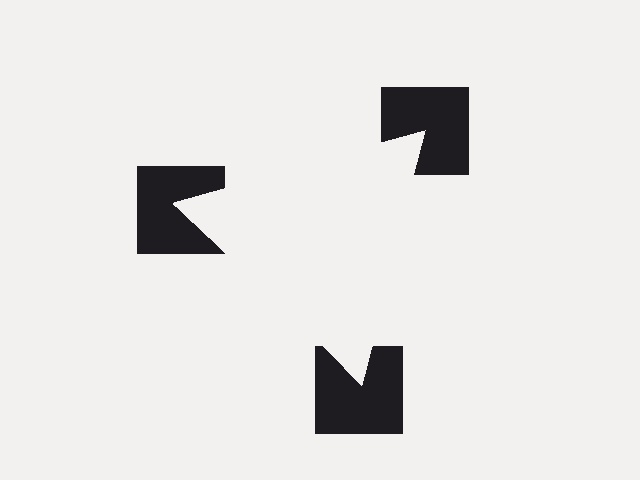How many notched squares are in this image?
There are 3 — one at each vertex of the illusory triangle.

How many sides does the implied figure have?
3 sides.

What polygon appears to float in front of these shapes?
An illusory triangle — its edges are inferred from the aligned wedge cuts in the notched squares, not physically drawn.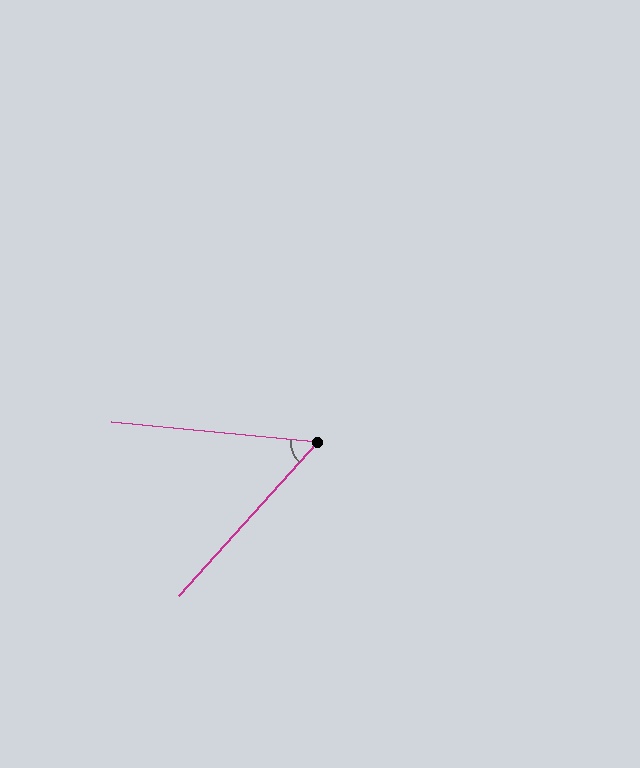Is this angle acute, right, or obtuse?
It is acute.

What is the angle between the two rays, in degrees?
Approximately 53 degrees.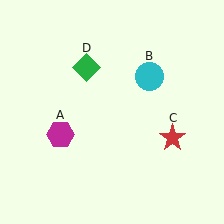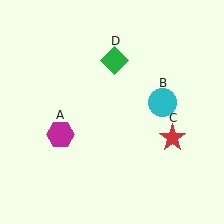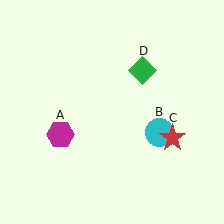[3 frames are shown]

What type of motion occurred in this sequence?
The cyan circle (object B), green diamond (object D) rotated clockwise around the center of the scene.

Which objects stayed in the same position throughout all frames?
Magenta hexagon (object A) and red star (object C) remained stationary.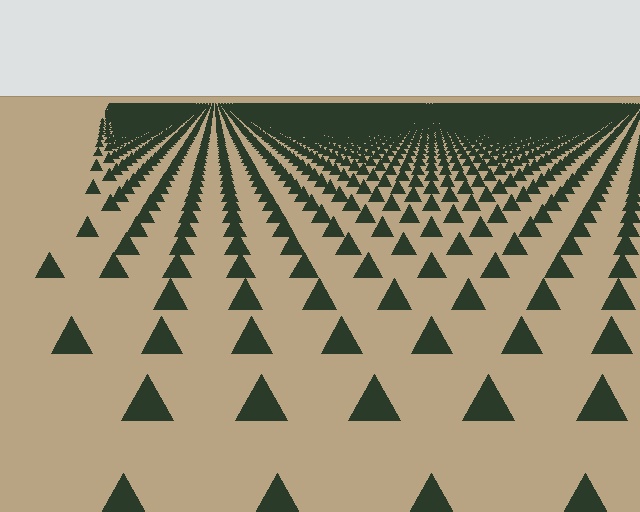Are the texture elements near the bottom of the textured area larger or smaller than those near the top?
Larger. Near the bottom, elements are closer to the viewer and appear at a bigger on-screen size.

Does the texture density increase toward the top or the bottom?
Density increases toward the top.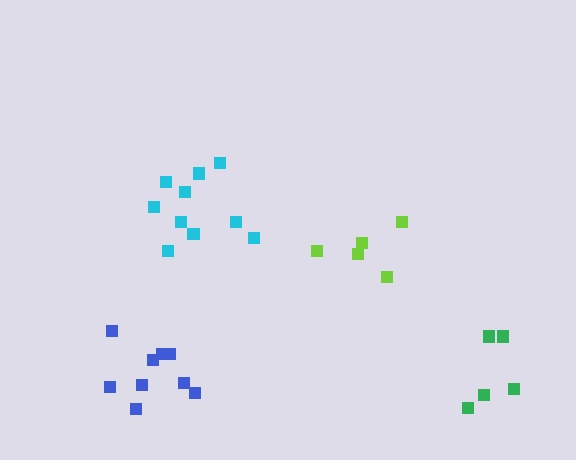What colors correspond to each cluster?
The clusters are colored: lime, blue, cyan, green.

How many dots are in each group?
Group 1: 5 dots, Group 2: 9 dots, Group 3: 10 dots, Group 4: 5 dots (29 total).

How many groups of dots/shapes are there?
There are 4 groups.